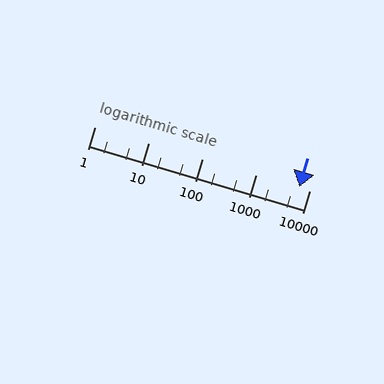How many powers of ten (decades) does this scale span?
The scale spans 4 decades, from 1 to 10000.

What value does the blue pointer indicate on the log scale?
The pointer indicates approximately 6600.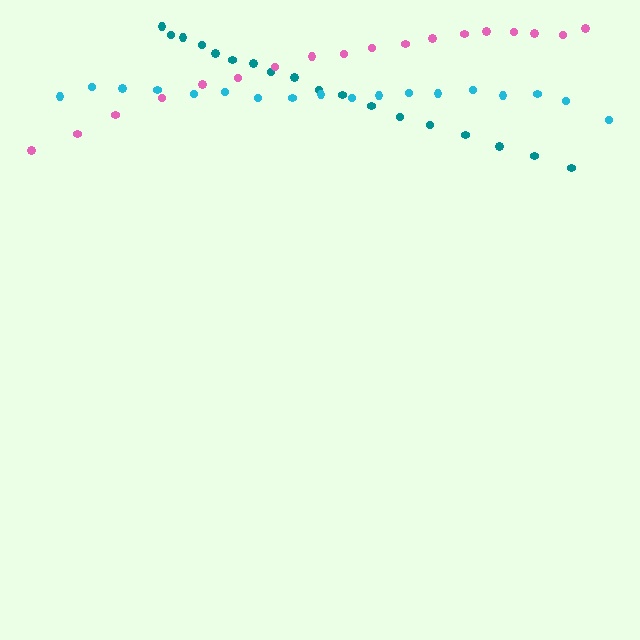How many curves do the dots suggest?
There are 3 distinct paths.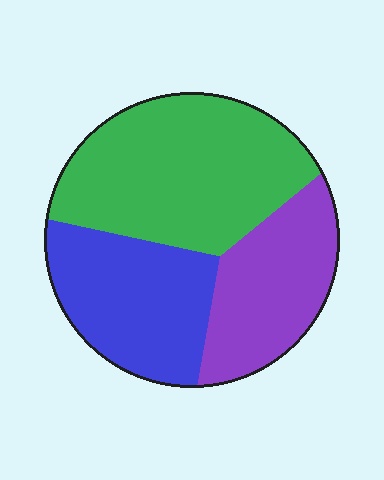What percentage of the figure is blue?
Blue takes up about one third (1/3) of the figure.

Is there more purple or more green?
Green.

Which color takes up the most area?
Green, at roughly 45%.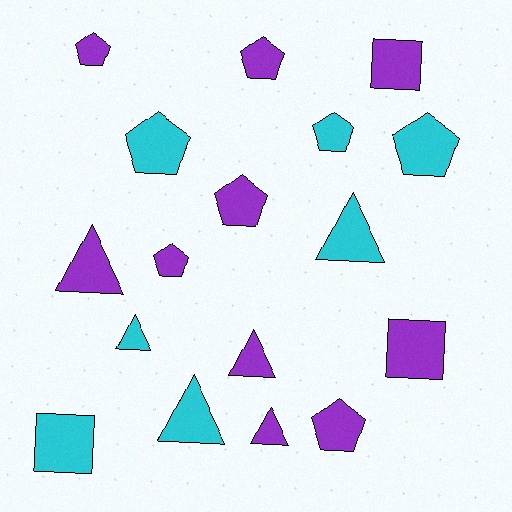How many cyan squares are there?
There is 1 cyan square.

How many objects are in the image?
There are 17 objects.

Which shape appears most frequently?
Pentagon, with 8 objects.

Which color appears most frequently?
Purple, with 10 objects.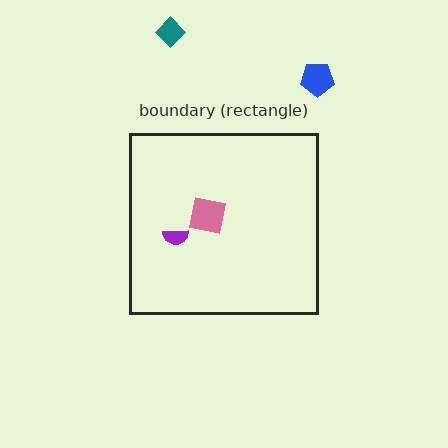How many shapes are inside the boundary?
2 inside, 2 outside.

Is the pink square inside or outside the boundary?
Inside.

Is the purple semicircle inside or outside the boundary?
Inside.